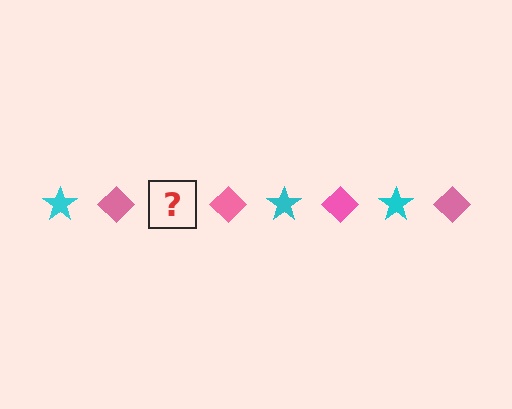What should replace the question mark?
The question mark should be replaced with a cyan star.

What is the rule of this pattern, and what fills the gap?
The rule is that the pattern alternates between cyan star and pink diamond. The gap should be filled with a cyan star.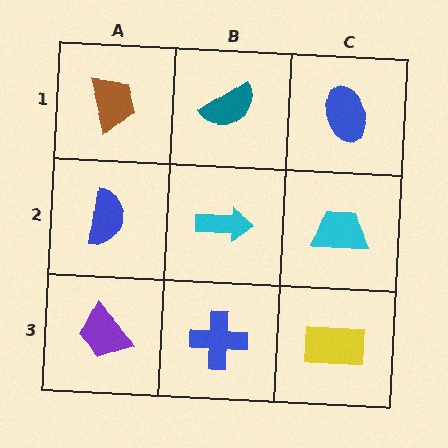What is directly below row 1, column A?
A blue semicircle.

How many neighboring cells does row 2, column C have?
3.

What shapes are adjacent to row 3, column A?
A blue semicircle (row 2, column A), a blue cross (row 3, column B).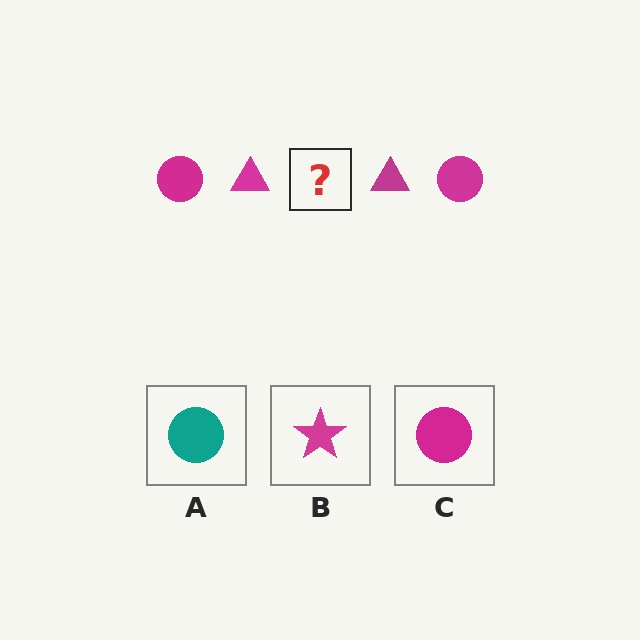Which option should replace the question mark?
Option C.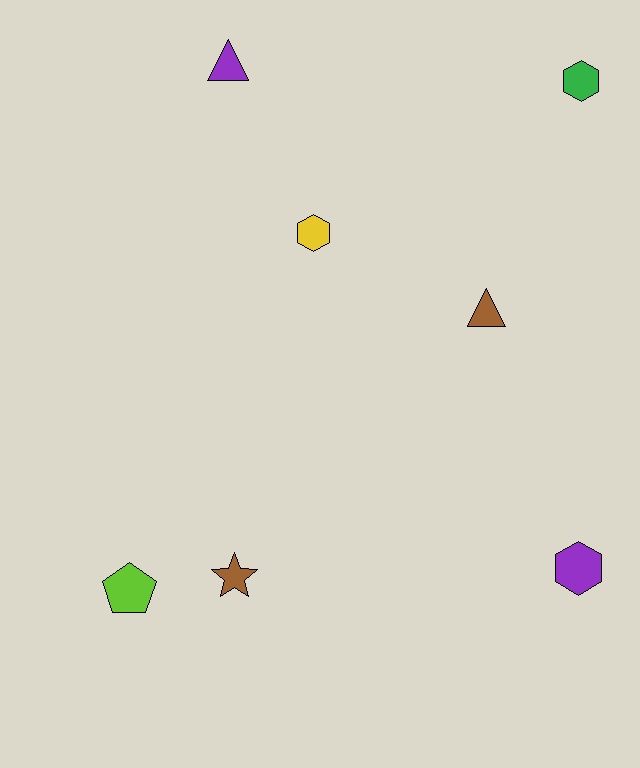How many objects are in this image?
There are 7 objects.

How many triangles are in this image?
There are 2 triangles.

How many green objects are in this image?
There is 1 green object.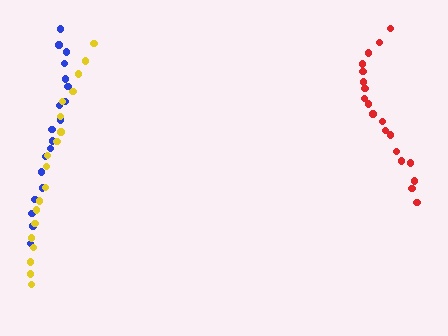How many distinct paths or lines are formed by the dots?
There are 3 distinct paths.